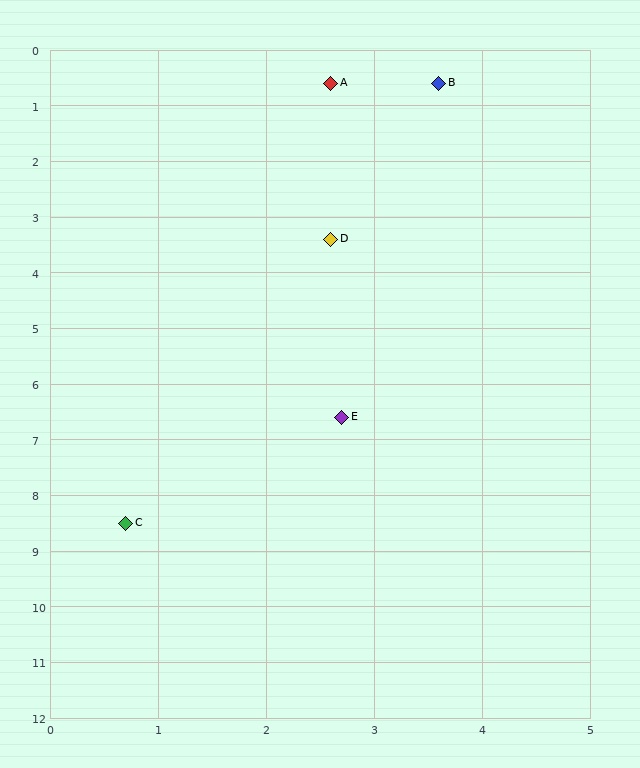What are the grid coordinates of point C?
Point C is at approximately (0.7, 8.5).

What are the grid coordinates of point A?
Point A is at approximately (2.6, 0.6).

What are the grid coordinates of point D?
Point D is at approximately (2.6, 3.4).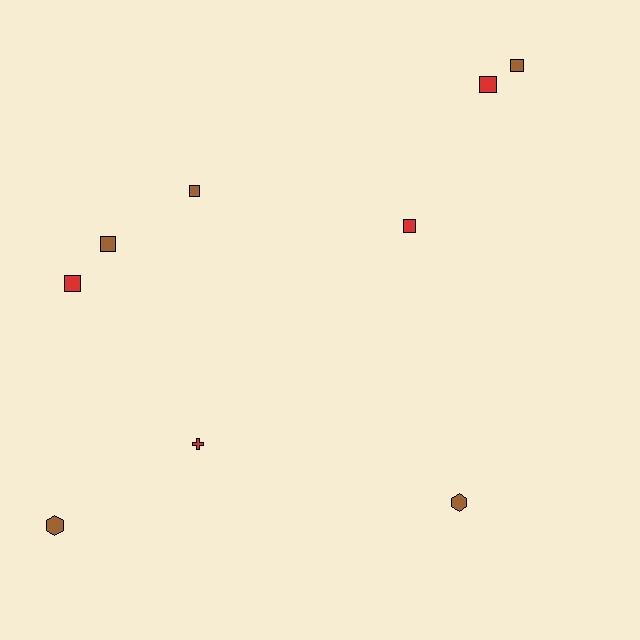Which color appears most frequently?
Brown, with 5 objects.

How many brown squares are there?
There are 3 brown squares.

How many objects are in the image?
There are 9 objects.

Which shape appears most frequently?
Square, with 6 objects.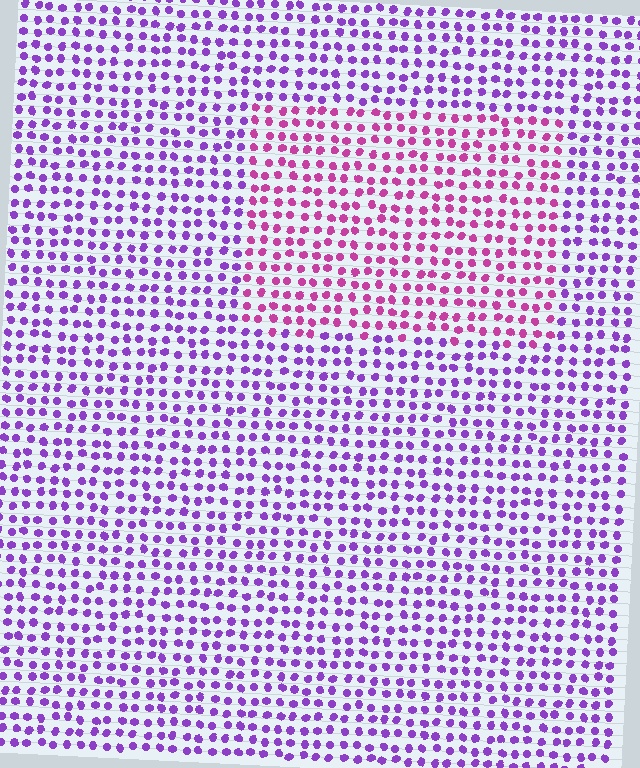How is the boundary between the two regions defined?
The boundary is defined purely by a slight shift in hue (about 42 degrees). Spacing, size, and orientation are identical on both sides.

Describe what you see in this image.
The image is filled with small purple elements in a uniform arrangement. A rectangle-shaped region is visible where the elements are tinted to a slightly different hue, forming a subtle color boundary.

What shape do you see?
I see a rectangle.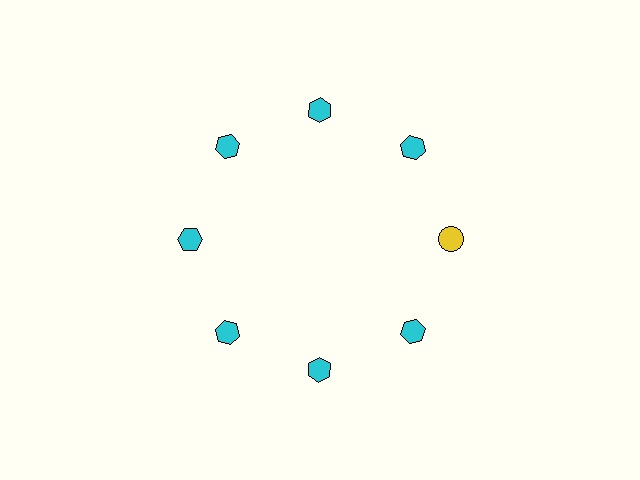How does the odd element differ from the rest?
It differs in both color (yellow instead of cyan) and shape (circle instead of hexagon).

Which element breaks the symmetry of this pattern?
The yellow circle at roughly the 3 o'clock position breaks the symmetry. All other shapes are cyan hexagons.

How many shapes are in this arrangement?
There are 8 shapes arranged in a ring pattern.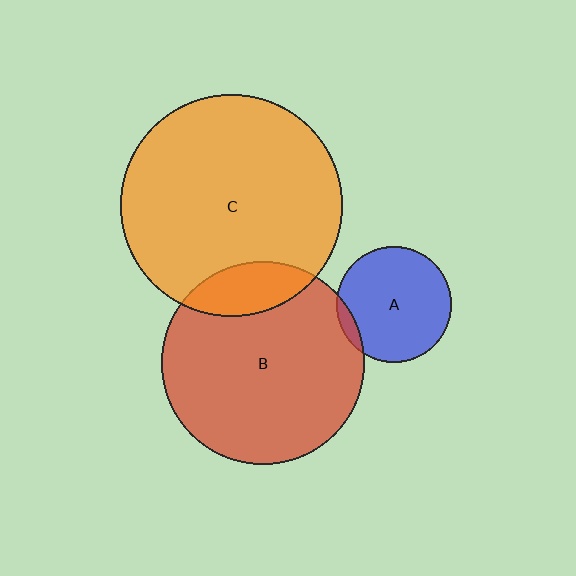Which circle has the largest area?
Circle C (orange).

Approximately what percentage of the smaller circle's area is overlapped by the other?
Approximately 15%.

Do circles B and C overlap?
Yes.